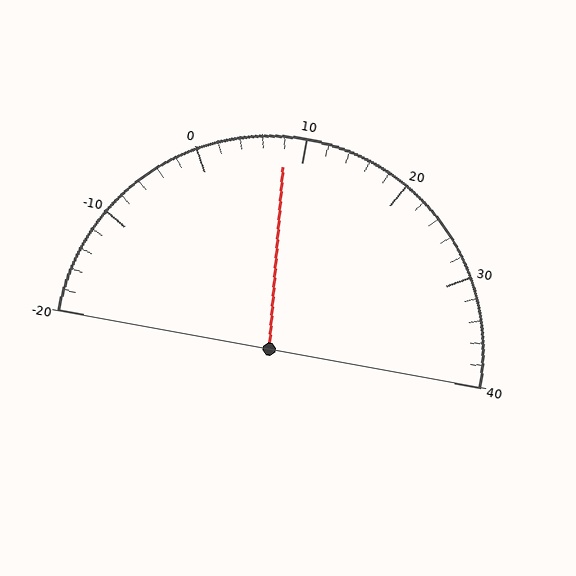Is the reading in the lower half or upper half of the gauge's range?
The reading is in the lower half of the range (-20 to 40).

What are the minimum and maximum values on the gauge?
The gauge ranges from -20 to 40.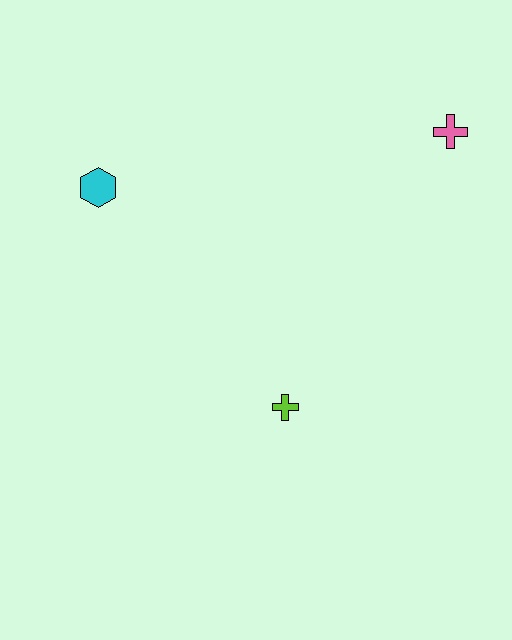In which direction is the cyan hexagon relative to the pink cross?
The cyan hexagon is to the left of the pink cross.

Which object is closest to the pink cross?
The lime cross is closest to the pink cross.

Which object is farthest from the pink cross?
The cyan hexagon is farthest from the pink cross.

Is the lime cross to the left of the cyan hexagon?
No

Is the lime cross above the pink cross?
No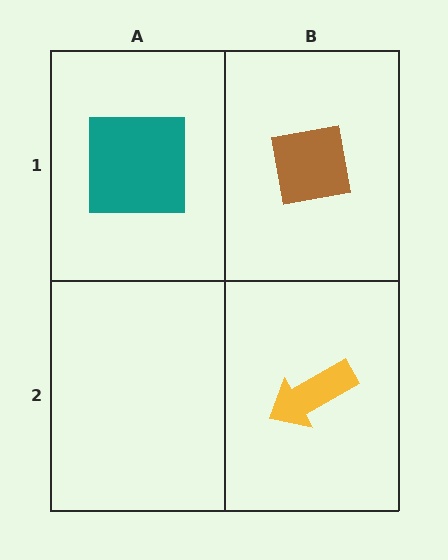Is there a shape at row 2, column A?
No, that cell is empty.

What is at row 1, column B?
A brown square.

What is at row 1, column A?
A teal square.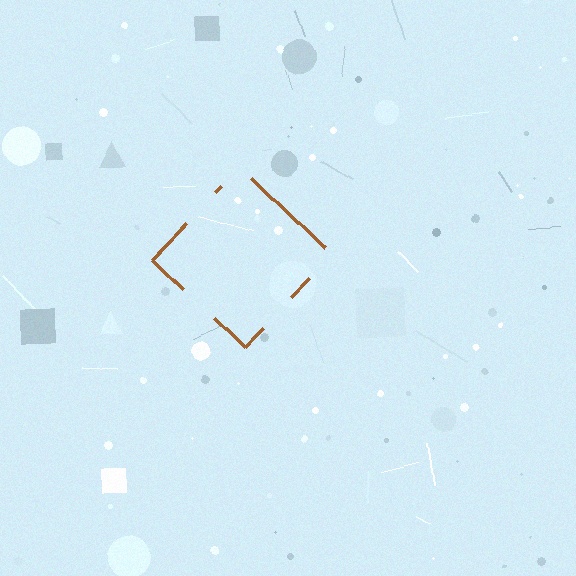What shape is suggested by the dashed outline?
The dashed outline suggests a diamond.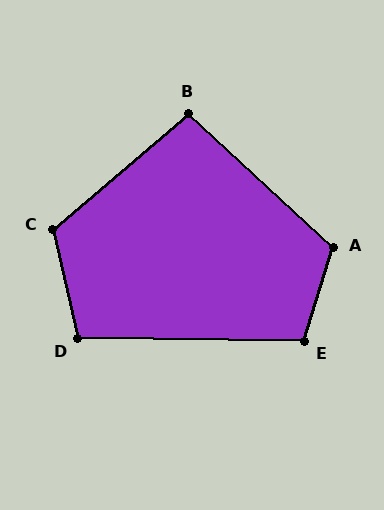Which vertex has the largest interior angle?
C, at approximately 118 degrees.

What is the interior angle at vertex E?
Approximately 107 degrees (obtuse).